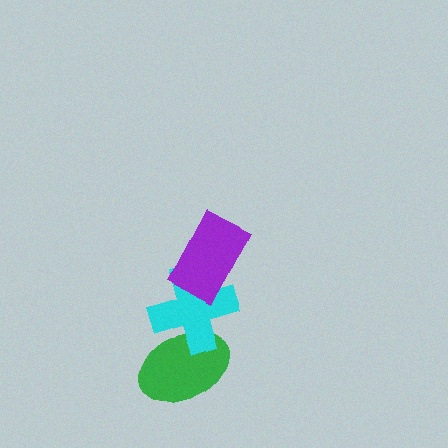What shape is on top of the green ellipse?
The cyan cross is on top of the green ellipse.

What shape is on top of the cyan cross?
The purple rectangle is on top of the cyan cross.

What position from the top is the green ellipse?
The green ellipse is 3rd from the top.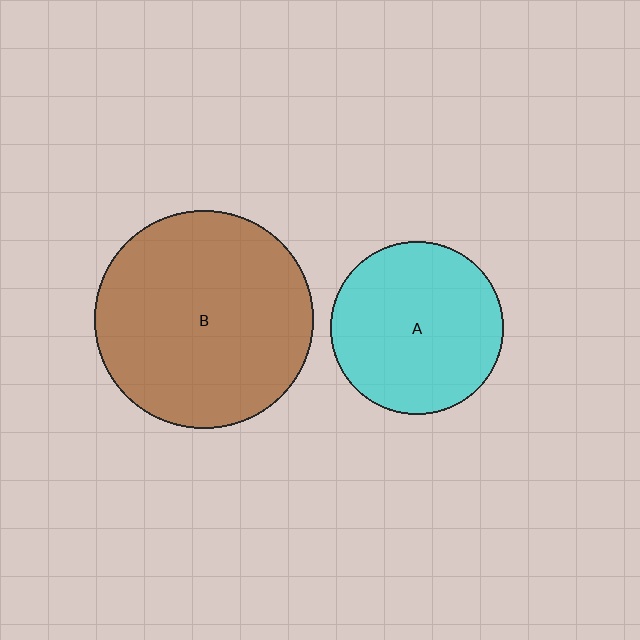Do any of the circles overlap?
No, none of the circles overlap.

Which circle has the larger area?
Circle B (brown).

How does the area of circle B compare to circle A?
Approximately 1.6 times.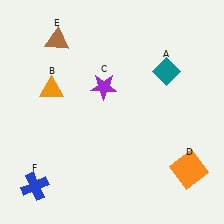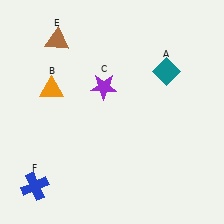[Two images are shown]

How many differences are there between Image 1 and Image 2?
There is 1 difference between the two images.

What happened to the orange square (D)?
The orange square (D) was removed in Image 2. It was in the bottom-right area of Image 1.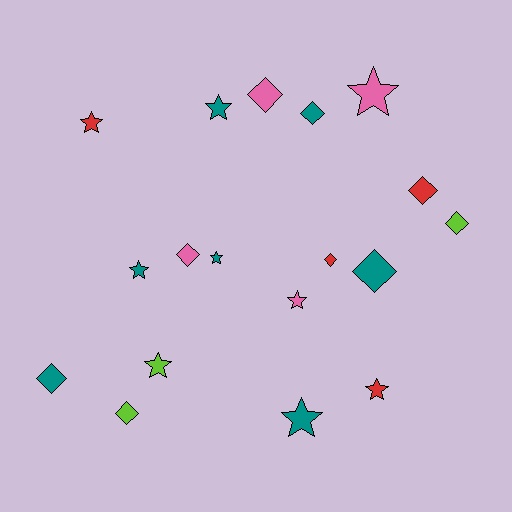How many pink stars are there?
There are 2 pink stars.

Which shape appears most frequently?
Star, with 9 objects.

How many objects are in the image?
There are 18 objects.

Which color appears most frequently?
Teal, with 7 objects.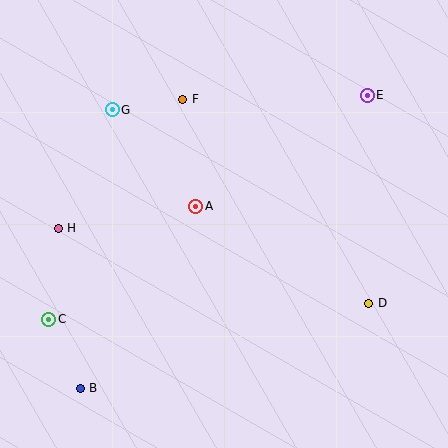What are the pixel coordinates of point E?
Point E is at (367, 95).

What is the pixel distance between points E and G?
The distance between E and G is 256 pixels.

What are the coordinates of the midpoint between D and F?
The midpoint between D and F is at (276, 201).